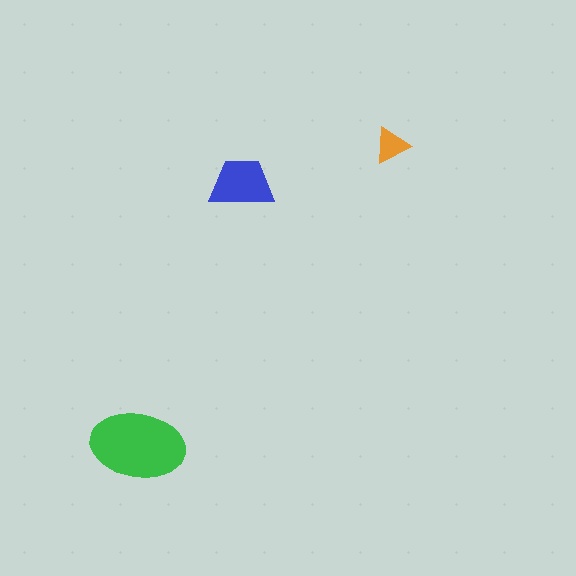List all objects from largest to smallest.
The green ellipse, the blue trapezoid, the orange triangle.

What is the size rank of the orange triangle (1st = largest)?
3rd.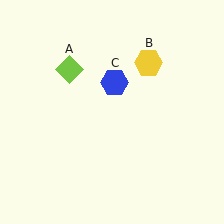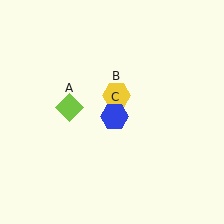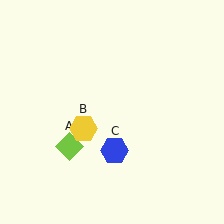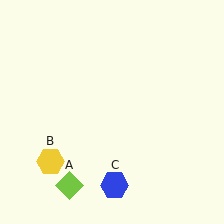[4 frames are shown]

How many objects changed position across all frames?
3 objects changed position: lime diamond (object A), yellow hexagon (object B), blue hexagon (object C).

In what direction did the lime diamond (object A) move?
The lime diamond (object A) moved down.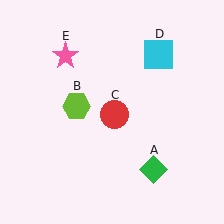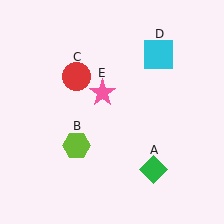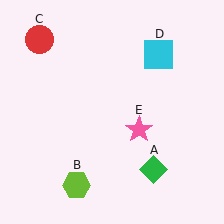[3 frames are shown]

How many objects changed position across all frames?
3 objects changed position: lime hexagon (object B), red circle (object C), pink star (object E).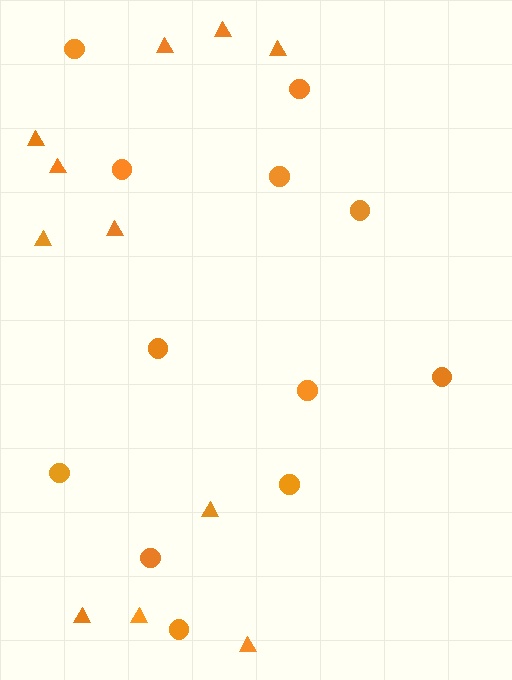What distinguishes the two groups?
There are 2 groups: one group of circles (12) and one group of triangles (11).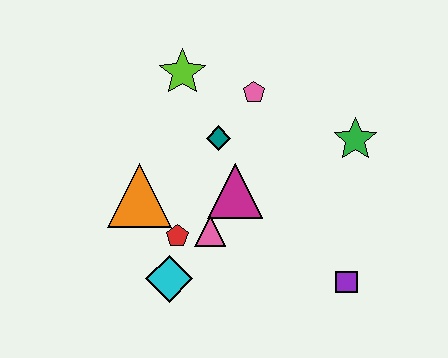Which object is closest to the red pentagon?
The pink triangle is closest to the red pentagon.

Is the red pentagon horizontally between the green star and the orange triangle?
Yes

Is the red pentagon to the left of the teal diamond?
Yes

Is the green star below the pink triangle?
No